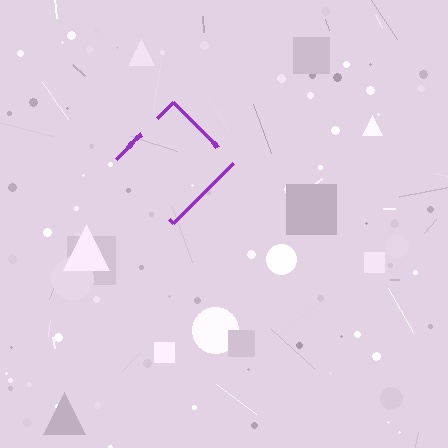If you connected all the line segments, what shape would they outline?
They would outline a diamond.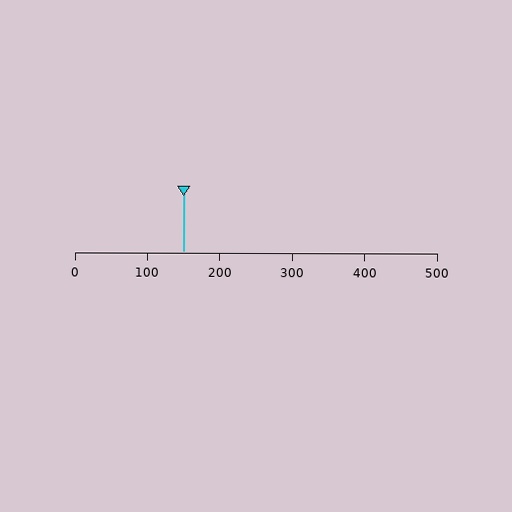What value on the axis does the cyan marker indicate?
The marker indicates approximately 150.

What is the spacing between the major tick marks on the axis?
The major ticks are spaced 100 apart.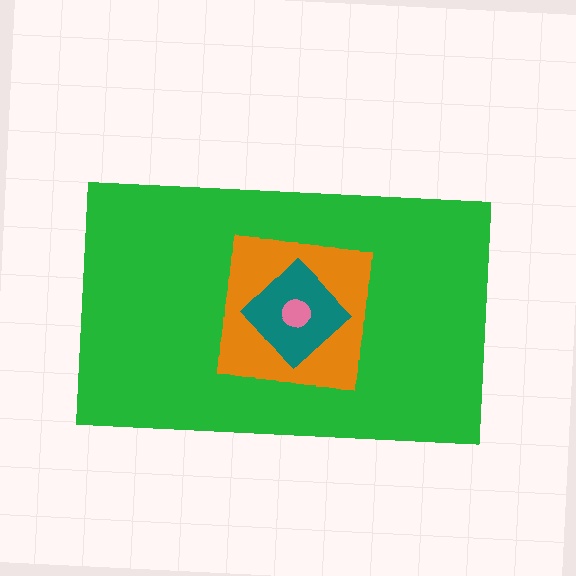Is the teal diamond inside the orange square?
Yes.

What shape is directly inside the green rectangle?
The orange square.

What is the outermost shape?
The green rectangle.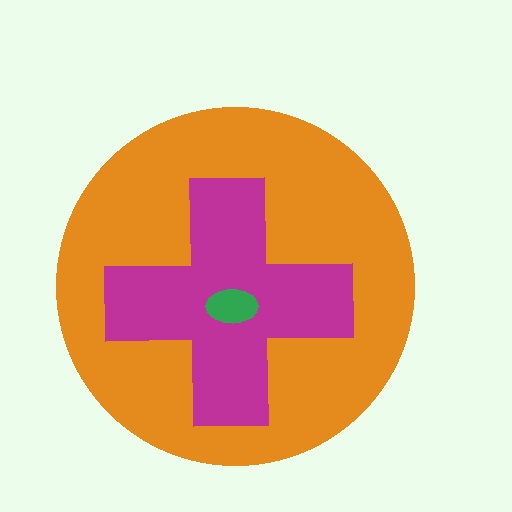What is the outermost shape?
The orange circle.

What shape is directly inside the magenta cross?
The green ellipse.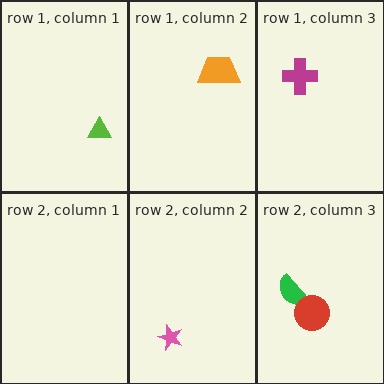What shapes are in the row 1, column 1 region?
The lime triangle.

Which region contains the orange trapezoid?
The row 1, column 2 region.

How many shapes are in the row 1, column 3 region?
1.